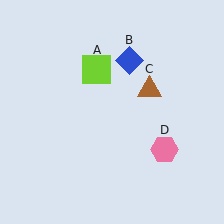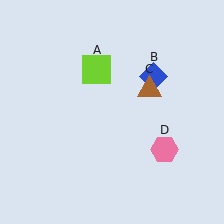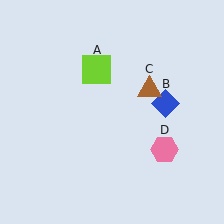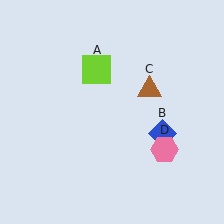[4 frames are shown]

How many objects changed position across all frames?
1 object changed position: blue diamond (object B).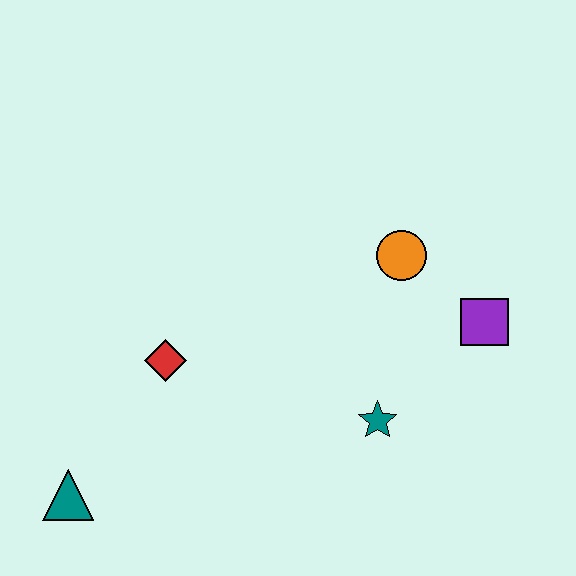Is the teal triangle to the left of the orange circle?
Yes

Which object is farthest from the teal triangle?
The purple square is farthest from the teal triangle.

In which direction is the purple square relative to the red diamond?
The purple square is to the right of the red diamond.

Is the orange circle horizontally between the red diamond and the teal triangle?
No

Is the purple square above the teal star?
Yes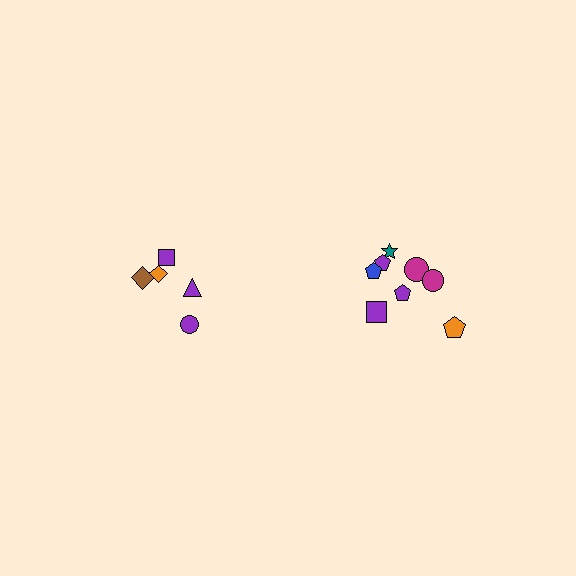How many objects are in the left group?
There are 5 objects.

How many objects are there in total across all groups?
There are 13 objects.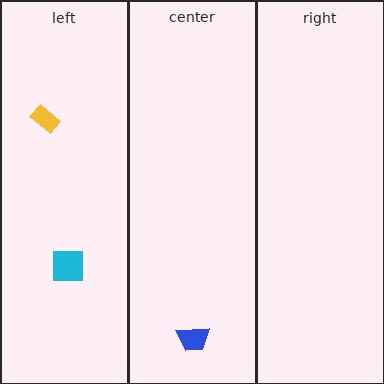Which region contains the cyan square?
The left region.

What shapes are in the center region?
The blue trapezoid.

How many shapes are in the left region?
2.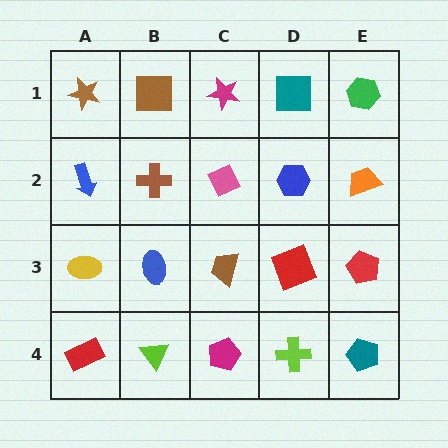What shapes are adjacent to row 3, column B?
A brown cross (row 2, column B), a lime triangle (row 4, column B), a yellow ellipse (row 3, column A), a brown trapezoid (row 3, column C).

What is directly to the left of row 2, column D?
A pink diamond.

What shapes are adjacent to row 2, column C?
A magenta star (row 1, column C), a brown trapezoid (row 3, column C), a brown cross (row 2, column B), a blue hexagon (row 2, column D).